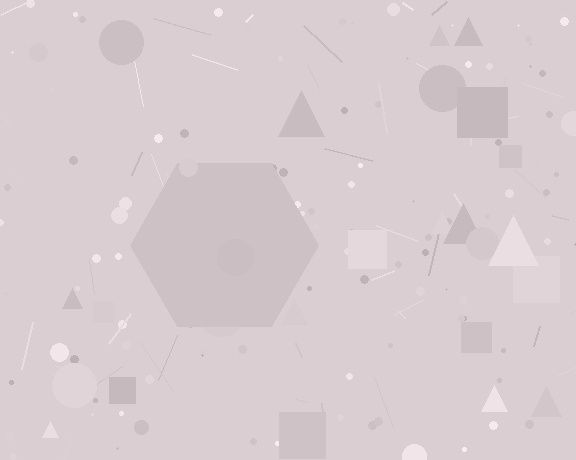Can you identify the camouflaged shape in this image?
The camouflaged shape is a hexagon.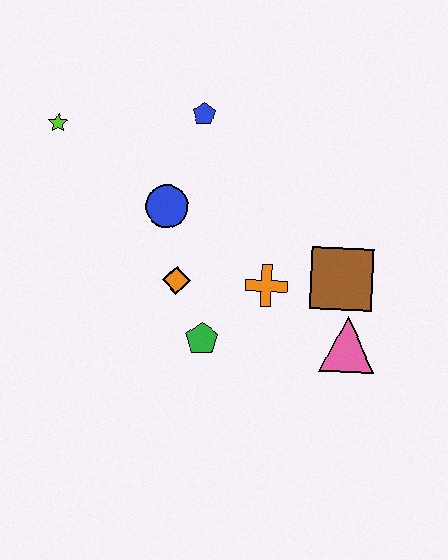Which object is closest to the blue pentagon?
The blue circle is closest to the blue pentagon.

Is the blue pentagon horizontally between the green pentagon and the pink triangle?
No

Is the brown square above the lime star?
No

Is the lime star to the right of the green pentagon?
No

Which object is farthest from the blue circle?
The pink triangle is farthest from the blue circle.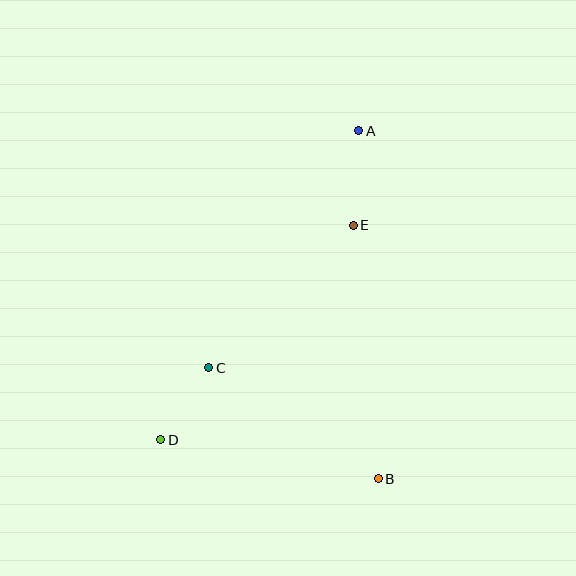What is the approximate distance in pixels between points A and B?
The distance between A and B is approximately 349 pixels.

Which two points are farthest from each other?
Points A and D are farthest from each other.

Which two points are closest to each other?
Points C and D are closest to each other.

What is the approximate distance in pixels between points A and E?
The distance between A and E is approximately 95 pixels.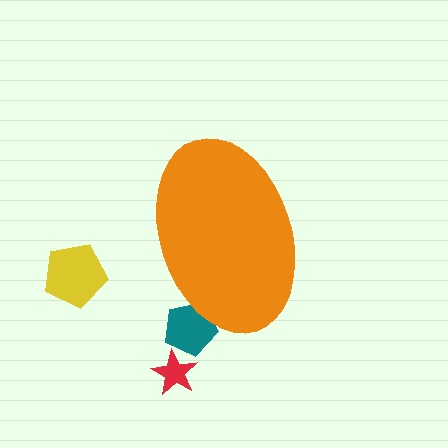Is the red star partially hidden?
No, the red star is fully visible.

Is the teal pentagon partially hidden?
Yes, the teal pentagon is partially hidden behind the orange ellipse.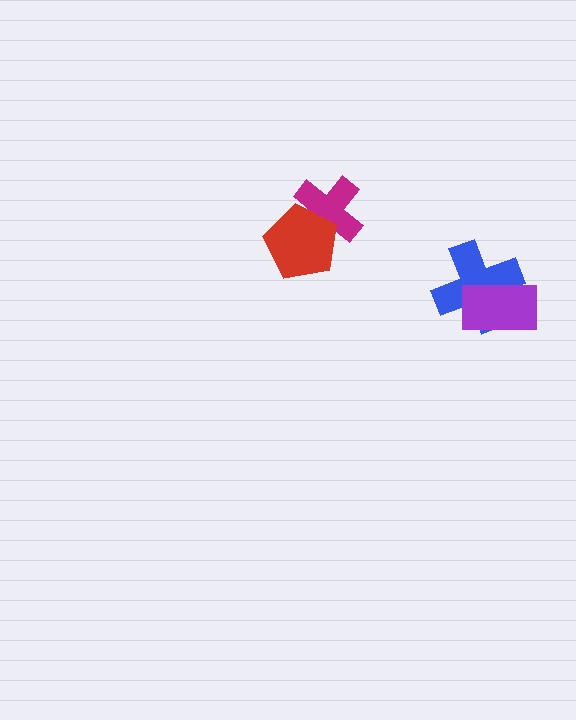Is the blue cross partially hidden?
Yes, it is partially covered by another shape.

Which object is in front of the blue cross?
The purple rectangle is in front of the blue cross.